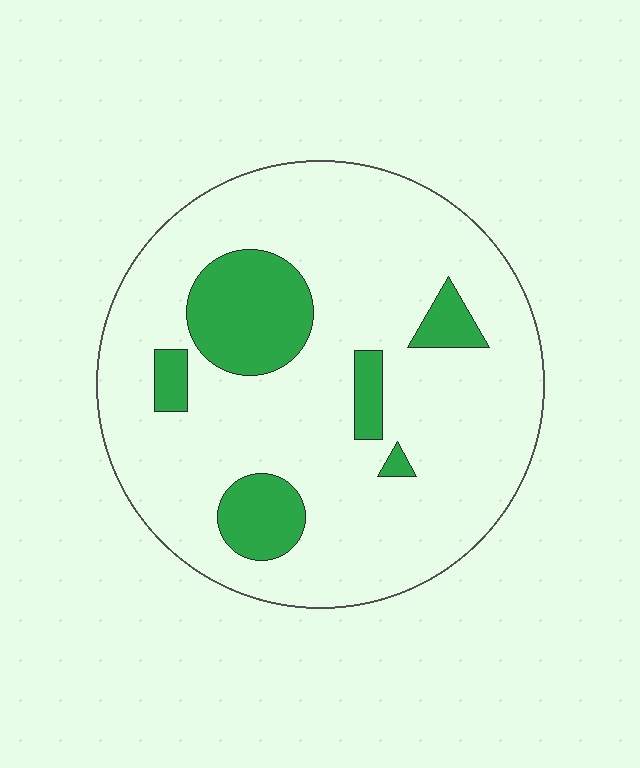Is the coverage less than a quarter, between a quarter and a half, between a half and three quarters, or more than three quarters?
Less than a quarter.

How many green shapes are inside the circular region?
6.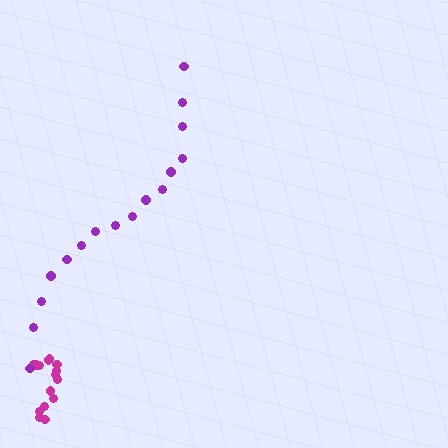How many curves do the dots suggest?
There are 2 distinct paths.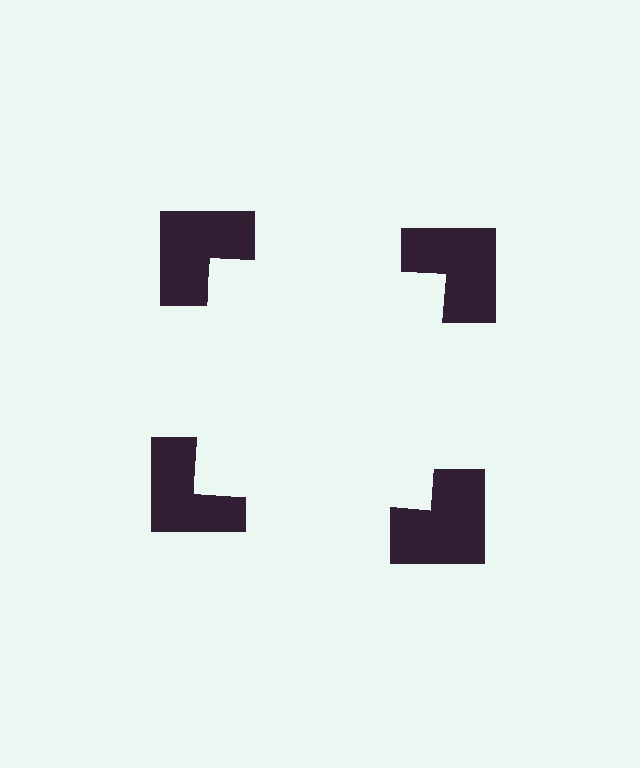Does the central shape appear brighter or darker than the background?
It typically appears slightly brighter than the background, even though no actual brightness change is drawn.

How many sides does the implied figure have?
4 sides.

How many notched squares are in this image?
There are 4 — one at each vertex of the illusory square.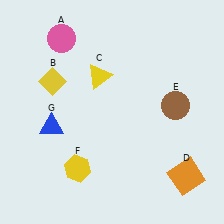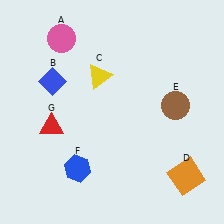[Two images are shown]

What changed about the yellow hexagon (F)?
In Image 1, F is yellow. In Image 2, it changed to blue.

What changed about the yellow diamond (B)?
In Image 1, B is yellow. In Image 2, it changed to blue.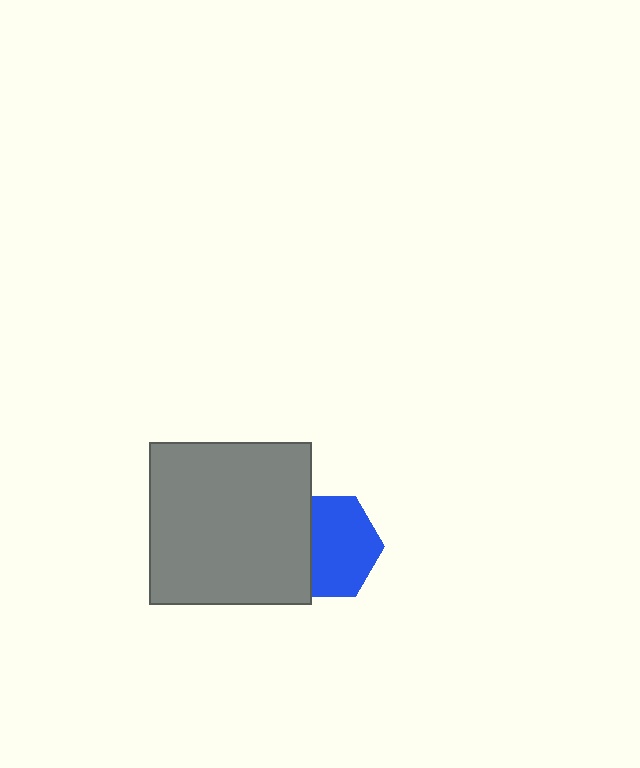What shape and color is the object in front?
The object in front is a gray square.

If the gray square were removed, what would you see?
You would see the complete blue hexagon.